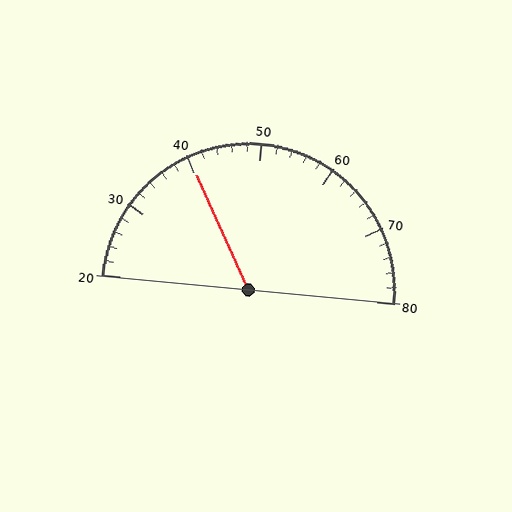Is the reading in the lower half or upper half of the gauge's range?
The reading is in the lower half of the range (20 to 80).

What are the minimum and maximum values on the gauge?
The gauge ranges from 20 to 80.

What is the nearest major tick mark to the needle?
The nearest major tick mark is 40.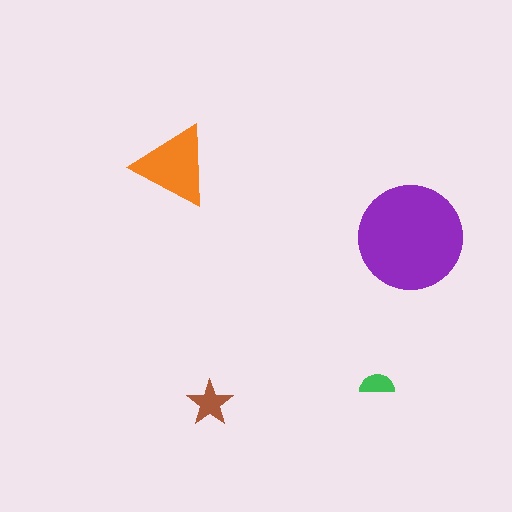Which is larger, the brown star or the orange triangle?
The orange triangle.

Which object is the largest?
The purple circle.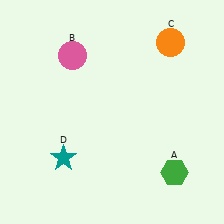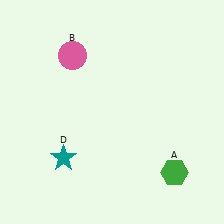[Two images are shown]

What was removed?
The orange circle (C) was removed in Image 2.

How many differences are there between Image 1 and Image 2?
There is 1 difference between the two images.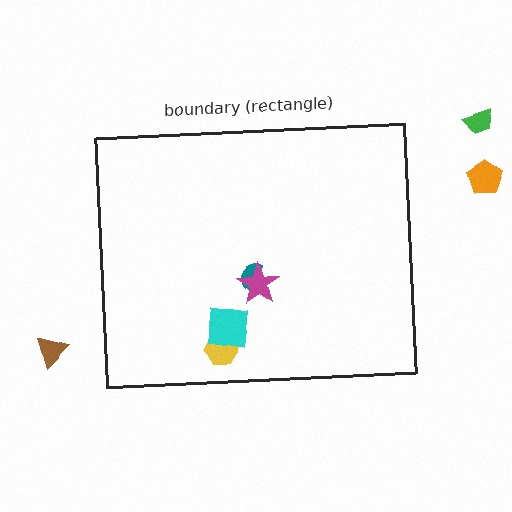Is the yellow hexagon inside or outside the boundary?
Inside.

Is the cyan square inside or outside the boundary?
Inside.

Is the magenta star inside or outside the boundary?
Inside.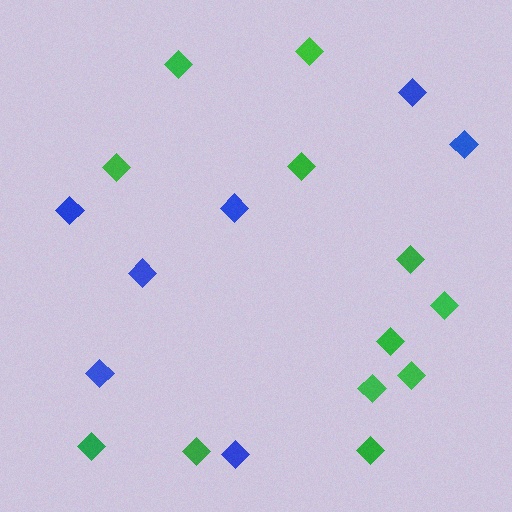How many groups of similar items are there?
There are 2 groups: one group of blue diamonds (7) and one group of green diamonds (12).